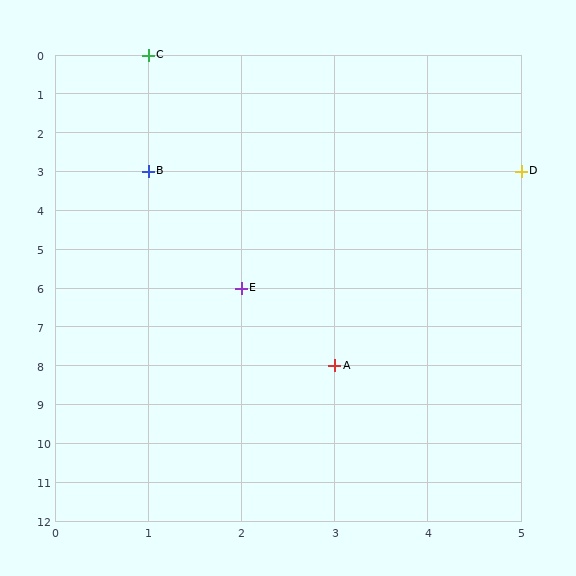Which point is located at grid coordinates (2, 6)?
Point E is at (2, 6).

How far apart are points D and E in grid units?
Points D and E are 3 columns and 3 rows apart (about 4.2 grid units diagonally).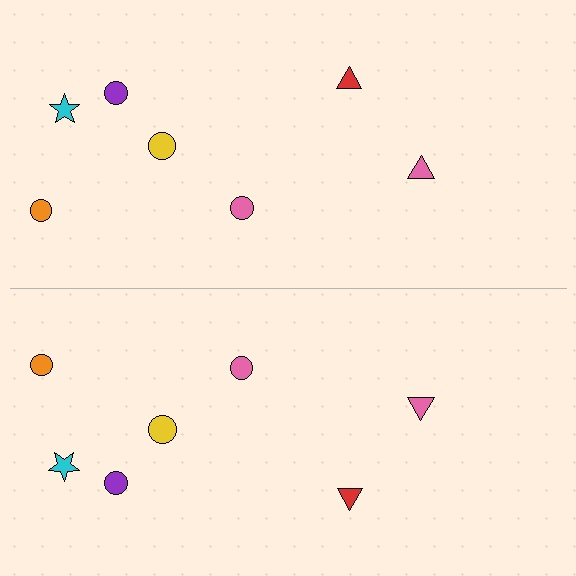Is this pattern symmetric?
Yes, this pattern has bilateral (reflection) symmetry.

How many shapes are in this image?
There are 14 shapes in this image.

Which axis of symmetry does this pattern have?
The pattern has a horizontal axis of symmetry running through the center of the image.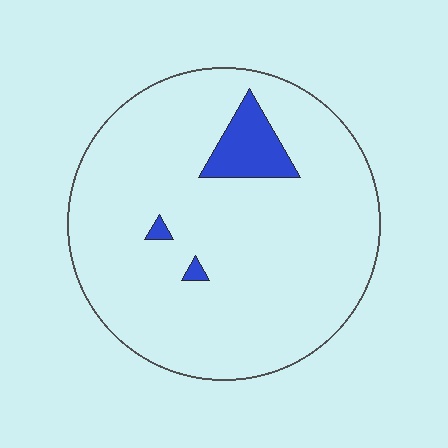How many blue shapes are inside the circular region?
3.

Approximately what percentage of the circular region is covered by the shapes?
Approximately 5%.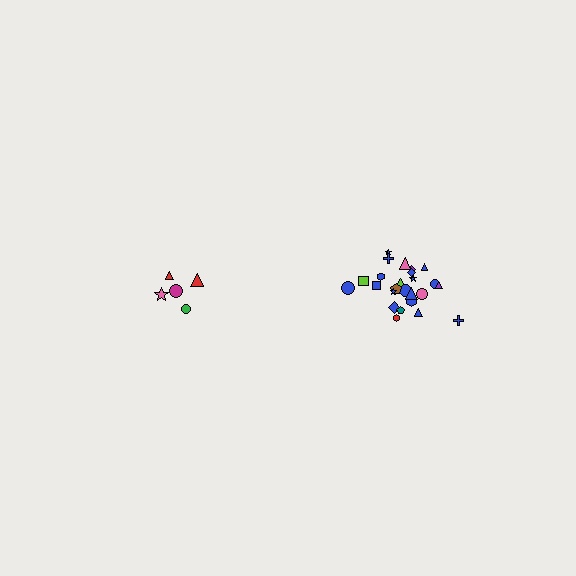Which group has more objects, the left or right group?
The right group.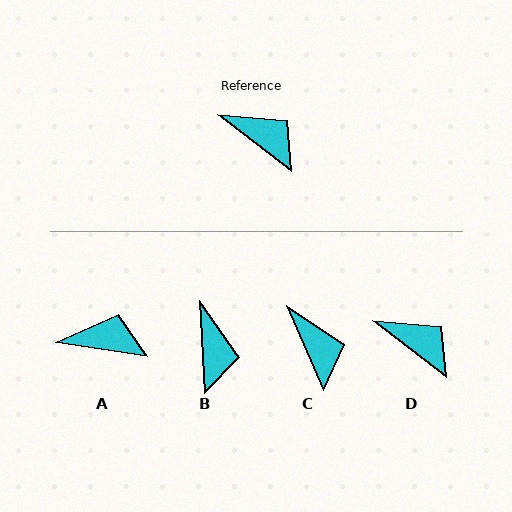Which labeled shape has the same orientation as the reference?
D.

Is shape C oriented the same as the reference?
No, it is off by about 29 degrees.